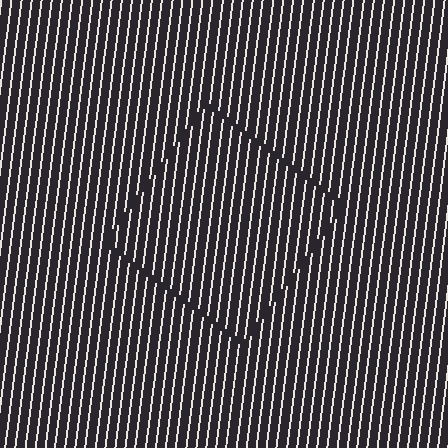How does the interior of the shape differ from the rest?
The interior of the shape contains the same grating, shifted by half a period — the contour is defined by the phase discontinuity where line-ends from the inner and outer gratings abut.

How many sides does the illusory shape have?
4 sides — the line-ends trace a square.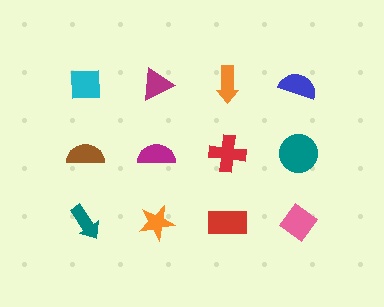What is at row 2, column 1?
A brown semicircle.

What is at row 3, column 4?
A pink diamond.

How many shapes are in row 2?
4 shapes.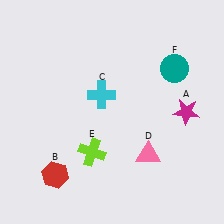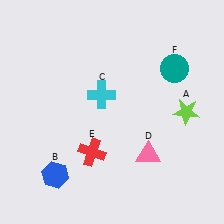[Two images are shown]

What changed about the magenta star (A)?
In Image 1, A is magenta. In Image 2, it changed to lime.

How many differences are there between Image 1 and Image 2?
There are 3 differences between the two images.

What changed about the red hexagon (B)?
In Image 1, B is red. In Image 2, it changed to blue.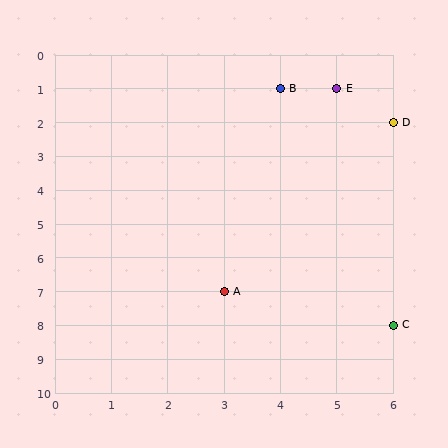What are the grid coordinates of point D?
Point D is at grid coordinates (6, 2).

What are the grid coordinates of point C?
Point C is at grid coordinates (6, 8).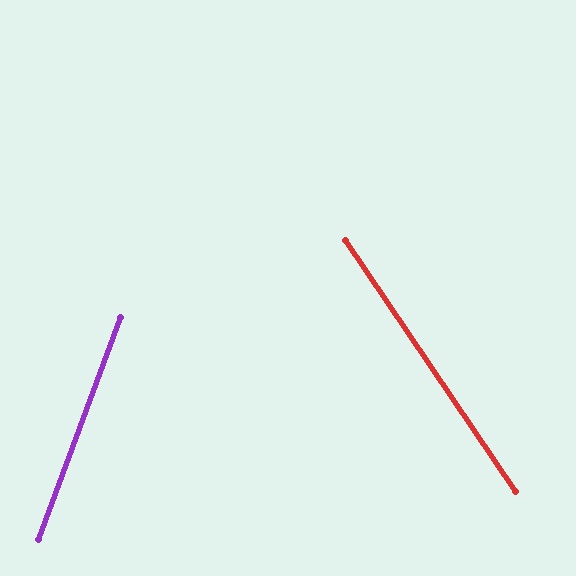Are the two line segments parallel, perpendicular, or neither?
Neither parallel nor perpendicular — they differ by about 54°.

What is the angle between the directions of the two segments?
Approximately 54 degrees.